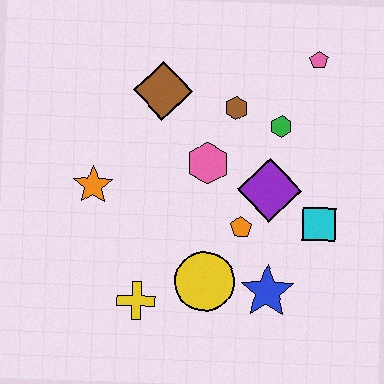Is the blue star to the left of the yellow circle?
No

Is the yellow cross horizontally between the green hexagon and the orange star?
Yes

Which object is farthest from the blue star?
The pink pentagon is farthest from the blue star.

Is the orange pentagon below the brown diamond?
Yes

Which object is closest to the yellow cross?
The yellow circle is closest to the yellow cross.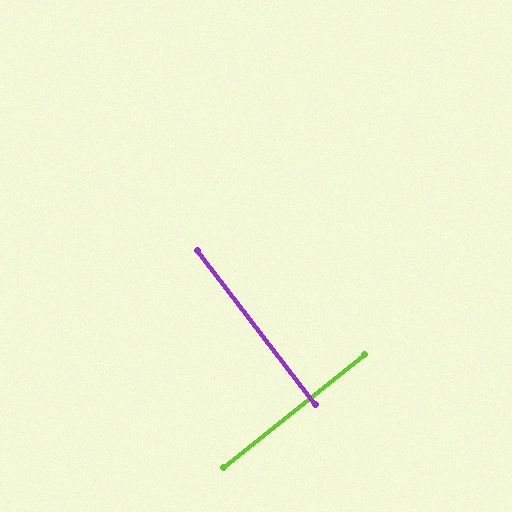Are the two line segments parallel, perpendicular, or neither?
Perpendicular — they meet at approximately 88°.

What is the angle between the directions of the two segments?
Approximately 88 degrees.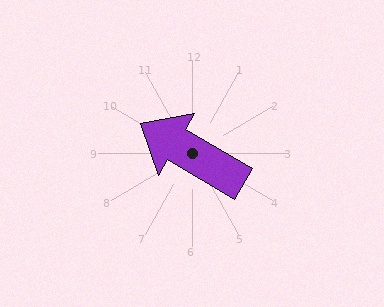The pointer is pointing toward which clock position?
Roughly 10 o'clock.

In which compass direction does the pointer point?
Northwest.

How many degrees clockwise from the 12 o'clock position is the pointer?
Approximately 301 degrees.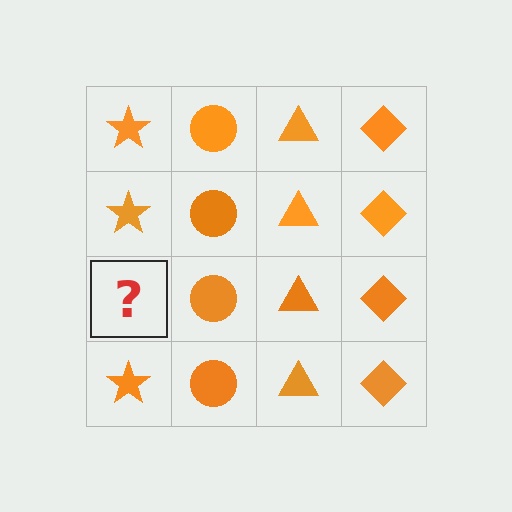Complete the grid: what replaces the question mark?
The question mark should be replaced with an orange star.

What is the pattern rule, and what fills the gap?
The rule is that each column has a consistent shape. The gap should be filled with an orange star.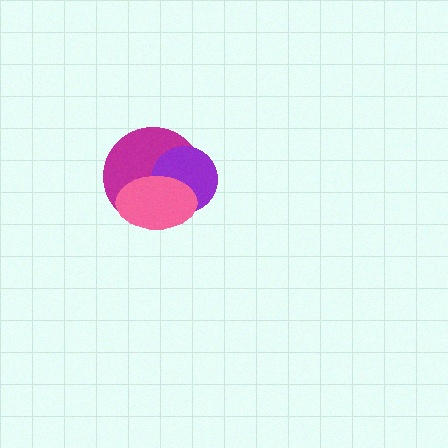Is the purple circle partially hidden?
Yes, it is partially covered by another shape.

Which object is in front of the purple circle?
The pink ellipse is in front of the purple circle.